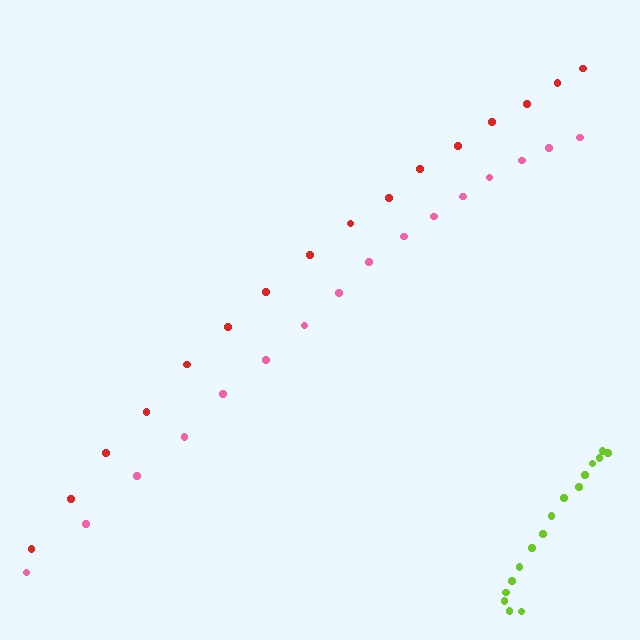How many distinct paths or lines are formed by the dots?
There are 3 distinct paths.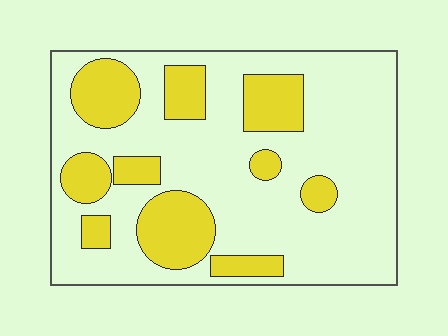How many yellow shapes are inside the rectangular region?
10.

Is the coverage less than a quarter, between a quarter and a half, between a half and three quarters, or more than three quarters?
Between a quarter and a half.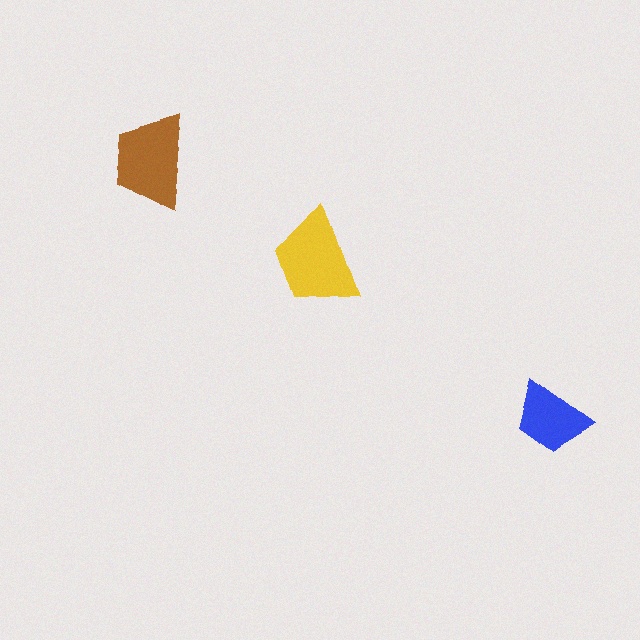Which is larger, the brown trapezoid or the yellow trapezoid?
The yellow one.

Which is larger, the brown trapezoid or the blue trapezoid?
The brown one.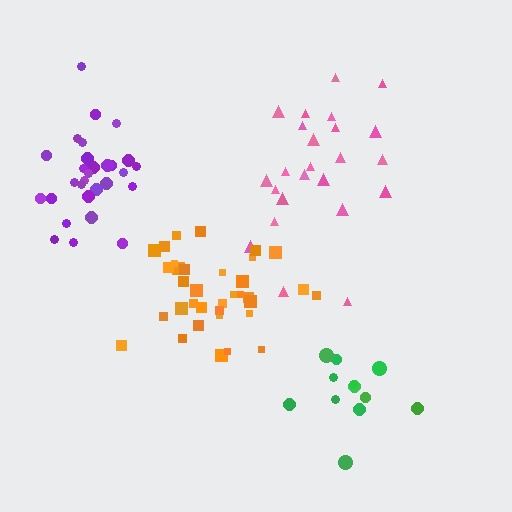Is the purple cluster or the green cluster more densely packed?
Purple.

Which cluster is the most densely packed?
Orange.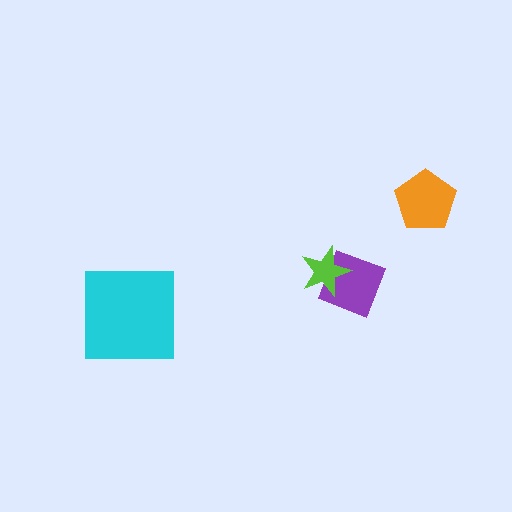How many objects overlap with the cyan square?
0 objects overlap with the cyan square.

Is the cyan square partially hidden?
No, no other shape covers it.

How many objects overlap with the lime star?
1 object overlaps with the lime star.